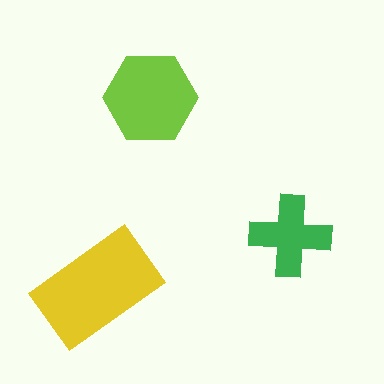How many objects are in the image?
There are 3 objects in the image.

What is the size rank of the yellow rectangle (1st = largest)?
1st.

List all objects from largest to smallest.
The yellow rectangle, the lime hexagon, the green cross.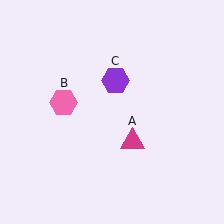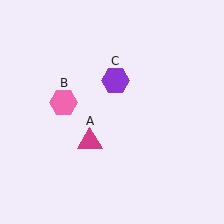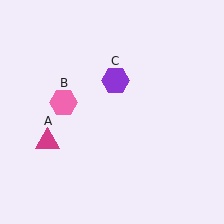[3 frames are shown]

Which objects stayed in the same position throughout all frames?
Pink hexagon (object B) and purple hexagon (object C) remained stationary.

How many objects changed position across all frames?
1 object changed position: magenta triangle (object A).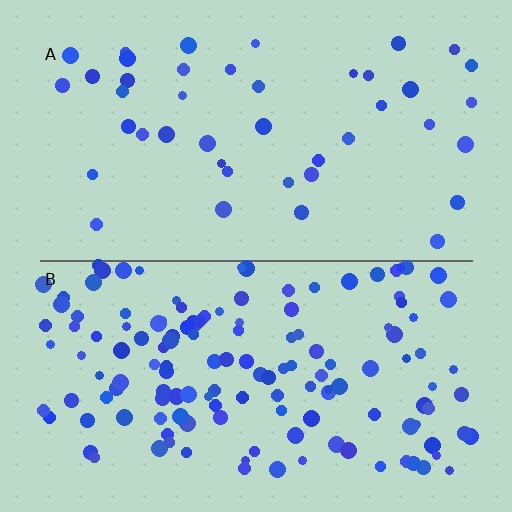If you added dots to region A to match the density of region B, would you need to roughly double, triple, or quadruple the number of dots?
Approximately triple.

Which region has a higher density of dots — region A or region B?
B (the bottom).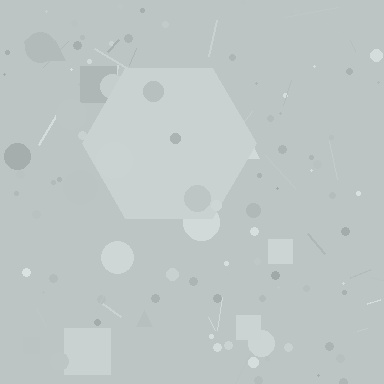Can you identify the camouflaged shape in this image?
The camouflaged shape is a hexagon.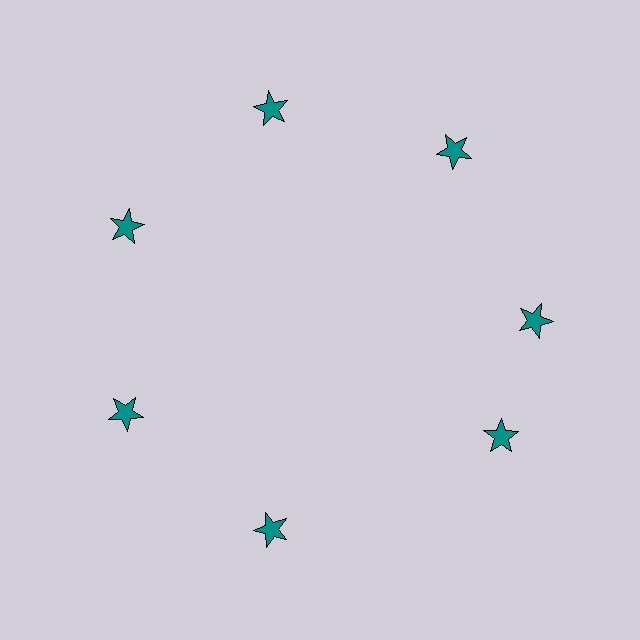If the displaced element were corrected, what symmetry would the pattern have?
It would have 7-fold rotational symmetry — the pattern would map onto itself every 51 degrees.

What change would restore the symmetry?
The symmetry would be restored by rotating it back into even spacing with its neighbors so that all 7 stars sit at equal angles and equal distance from the center.